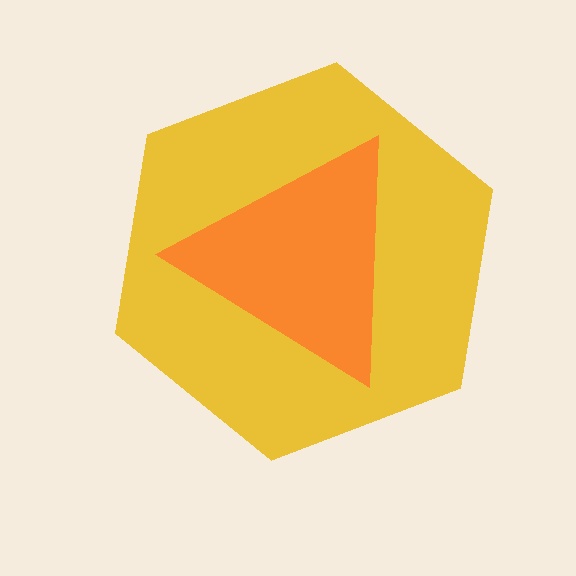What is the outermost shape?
The yellow hexagon.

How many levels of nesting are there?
2.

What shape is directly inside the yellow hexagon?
The orange triangle.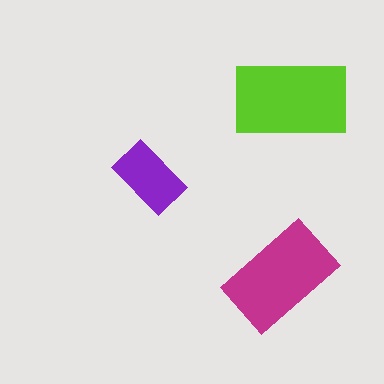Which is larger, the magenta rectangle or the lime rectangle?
The lime one.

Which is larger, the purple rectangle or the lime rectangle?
The lime one.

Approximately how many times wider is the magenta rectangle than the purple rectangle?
About 1.5 times wider.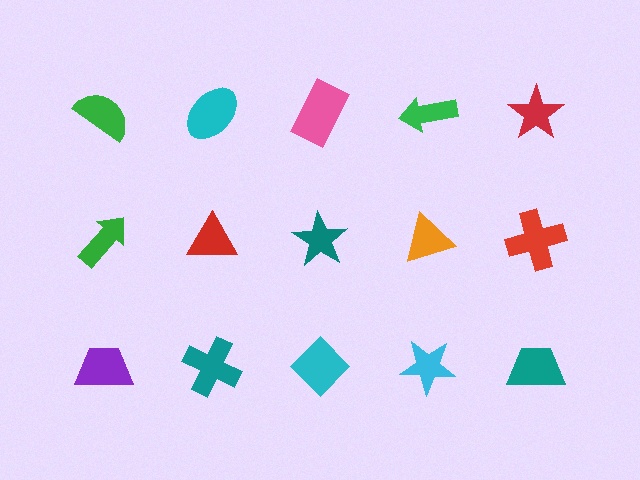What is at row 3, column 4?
A cyan star.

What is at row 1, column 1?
A green semicircle.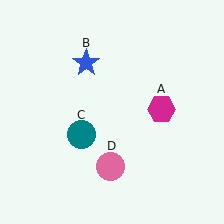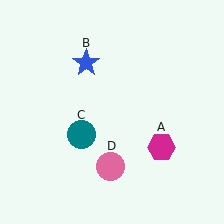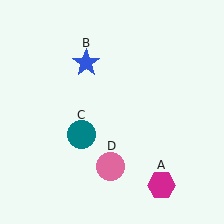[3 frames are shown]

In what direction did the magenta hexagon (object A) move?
The magenta hexagon (object A) moved down.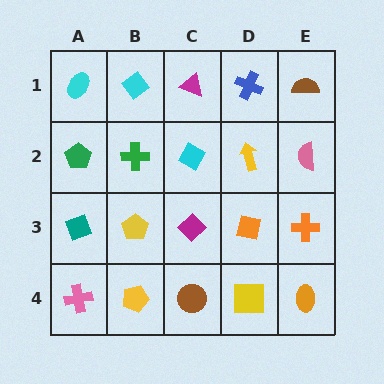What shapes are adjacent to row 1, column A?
A green pentagon (row 2, column A), a cyan diamond (row 1, column B).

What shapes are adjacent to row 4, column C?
A magenta diamond (row 3, column C), a yellow pentagon (row 4, column B), a yellow square (row 4, column D).